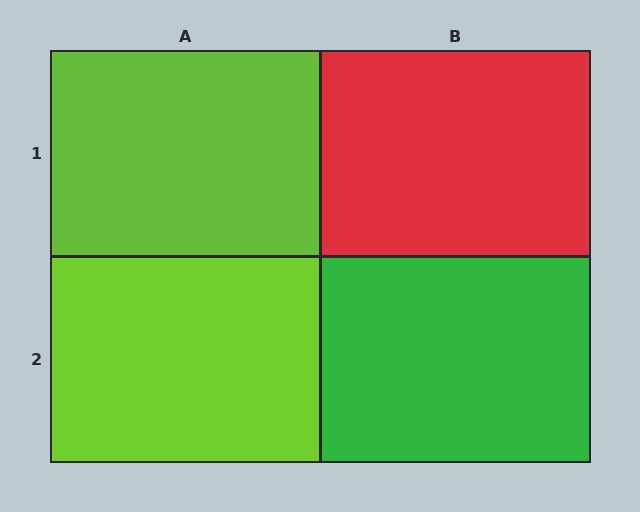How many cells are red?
1 cell is red.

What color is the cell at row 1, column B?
Red.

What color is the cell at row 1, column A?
Lime.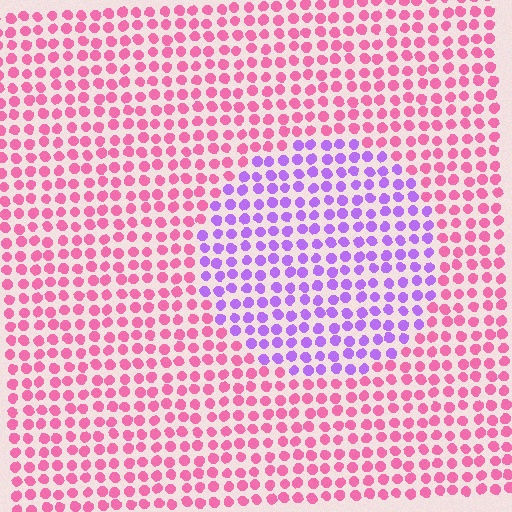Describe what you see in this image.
The image is filled with small pink elements in a uniform arrangement. A circle-shaped region is visible where the elements are tinted to a slightly different hue, forming a subtle color boundary.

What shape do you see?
I see a circle.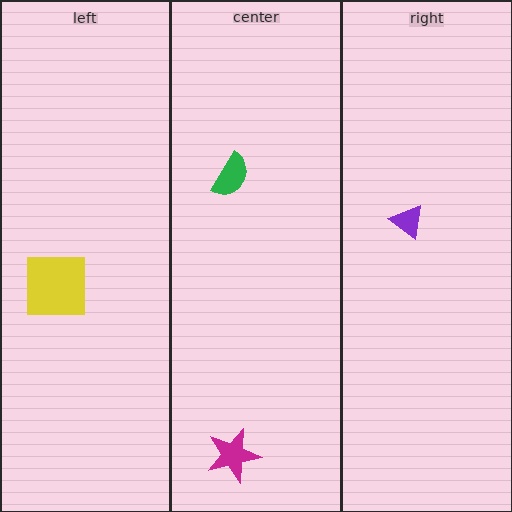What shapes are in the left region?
The yellow square.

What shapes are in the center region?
The magenta star, the green semicircle.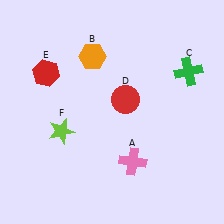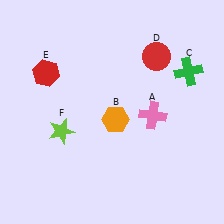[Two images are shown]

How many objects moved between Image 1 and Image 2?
3 objects moved between the two images.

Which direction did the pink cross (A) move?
The pink cross (A) moved up.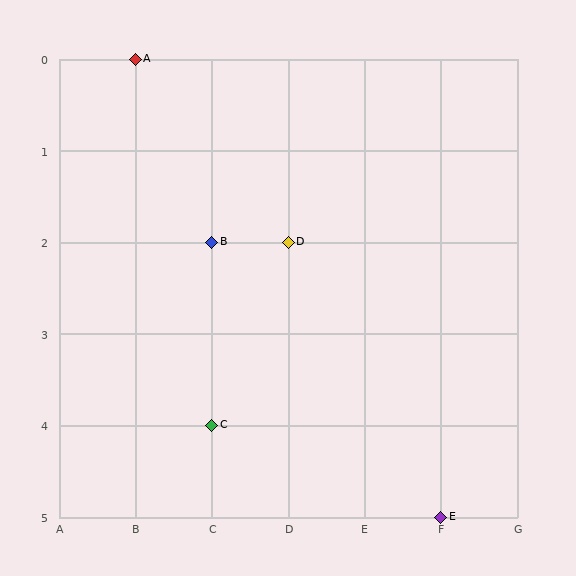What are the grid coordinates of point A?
Point A is at grid coordinates (B, 0).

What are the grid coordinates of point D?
Point D is at grid coordinates (D, 2).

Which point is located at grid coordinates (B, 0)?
Point A is at (B, 0).